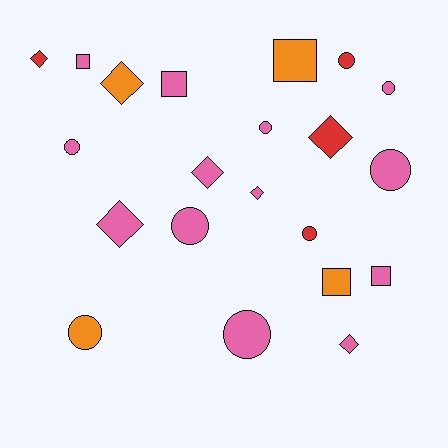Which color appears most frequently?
Pink, with 13 objects.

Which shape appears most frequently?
Circle, with 9 objects.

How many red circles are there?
There are 2 red circles.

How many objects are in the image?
There are 21 objects.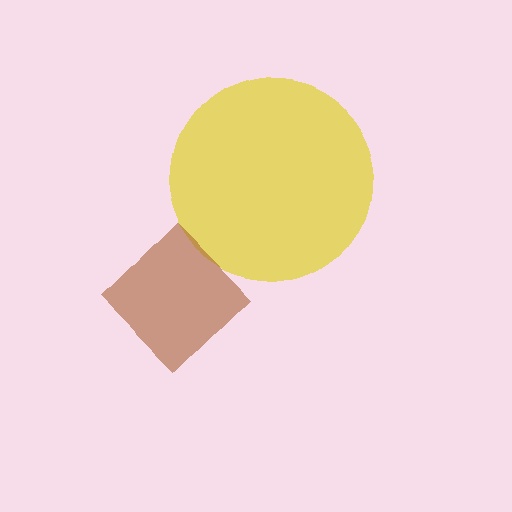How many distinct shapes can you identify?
There are 2 distinct shapes: a yellow circle, a brown diamond.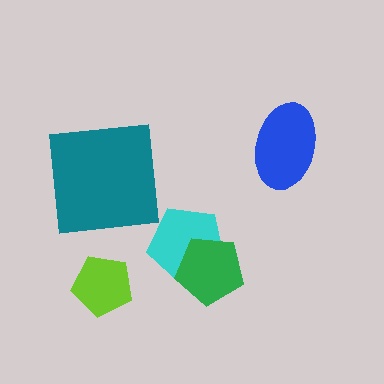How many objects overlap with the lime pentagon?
0 objects overlap with the lime pentagon.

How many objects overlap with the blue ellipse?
0 objects overlap with the blue ellipse.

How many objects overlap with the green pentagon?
1 object overlaps with the green pentagon.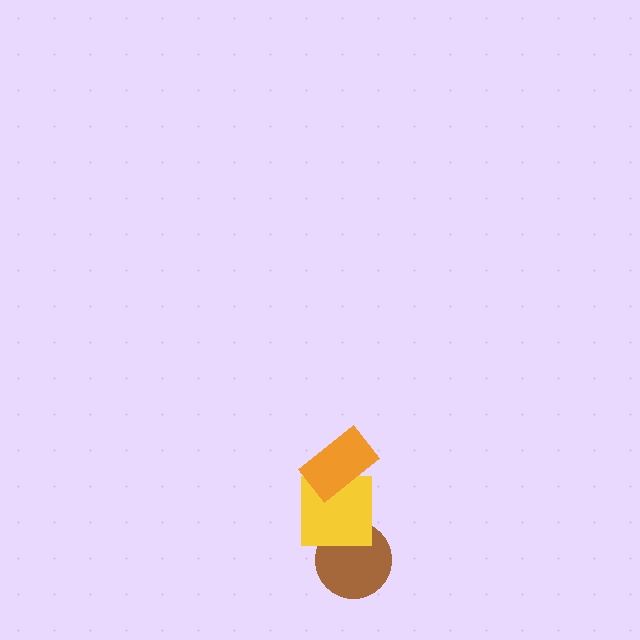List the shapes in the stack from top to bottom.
From top to bottom: the orange rectangle, the yellow square, the brown circle.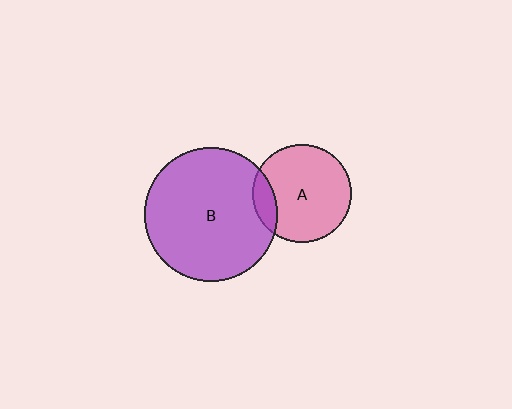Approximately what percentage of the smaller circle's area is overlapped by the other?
Approximately 15%.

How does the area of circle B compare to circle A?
Approximately 1.8 times.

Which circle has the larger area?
Circle B (purple).